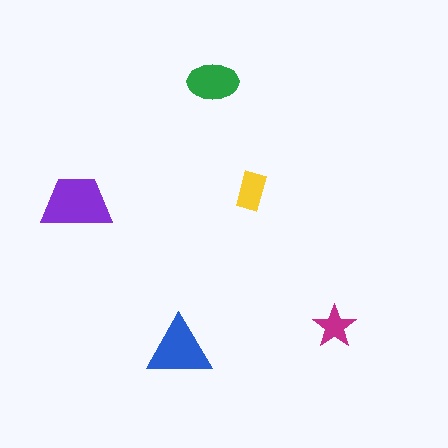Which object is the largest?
The purple trapezoid.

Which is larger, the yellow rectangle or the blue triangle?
The blue triangle.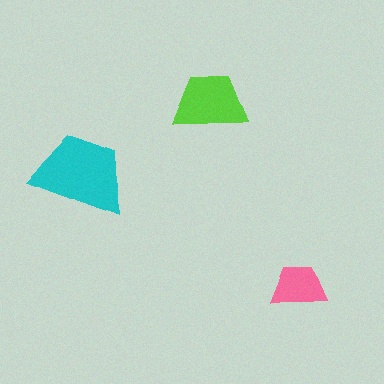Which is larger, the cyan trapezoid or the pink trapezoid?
The cyan one.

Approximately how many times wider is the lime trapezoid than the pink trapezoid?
About 1.5 times wider.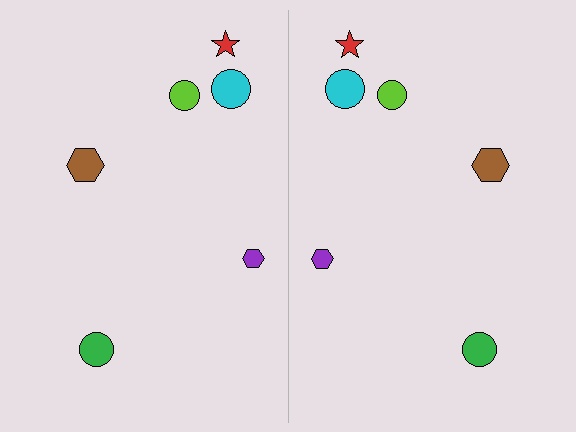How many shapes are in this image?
There are 12 shapes in this image.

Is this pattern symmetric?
Yes, this pattern has bilateral (reflection) symmetry.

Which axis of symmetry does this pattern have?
The pattern has a vertical axis of symmetry running through the center of the image.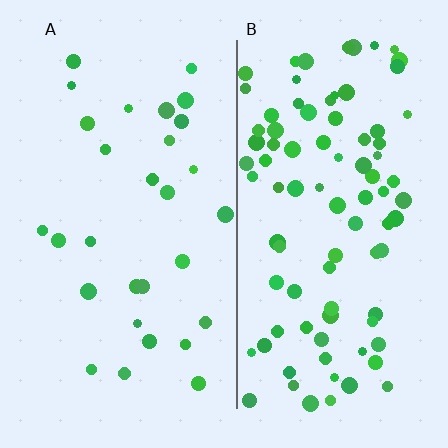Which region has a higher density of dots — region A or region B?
B (the right).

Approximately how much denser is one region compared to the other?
Approximately 3.2× — region B over region A.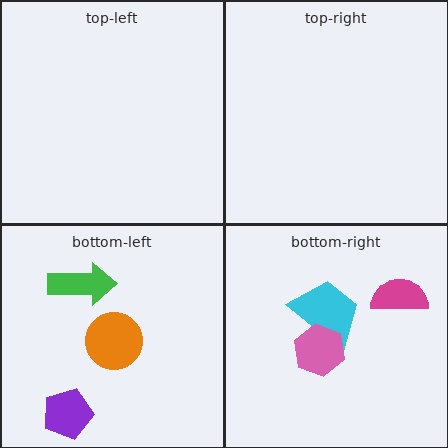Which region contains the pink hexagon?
The bottom-right region.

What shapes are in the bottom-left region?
The green arrow, the orange circle, the purple pentagon.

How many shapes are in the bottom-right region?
3.